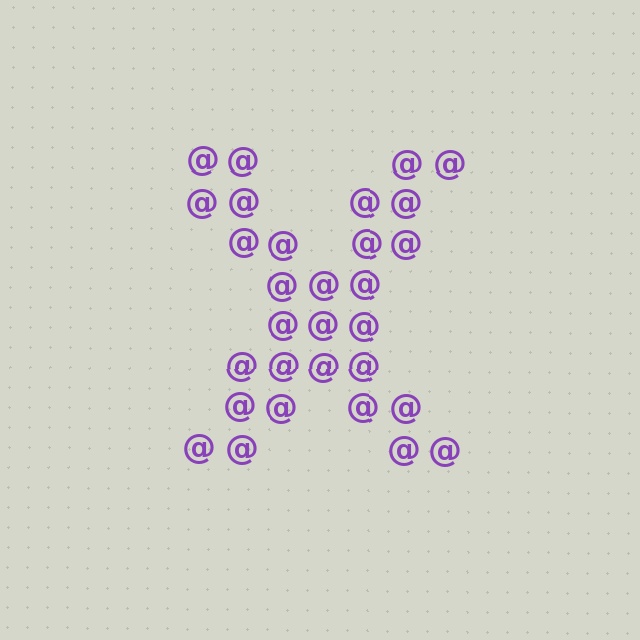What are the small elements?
The small elements are at signs.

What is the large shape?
The large shape is the letter X.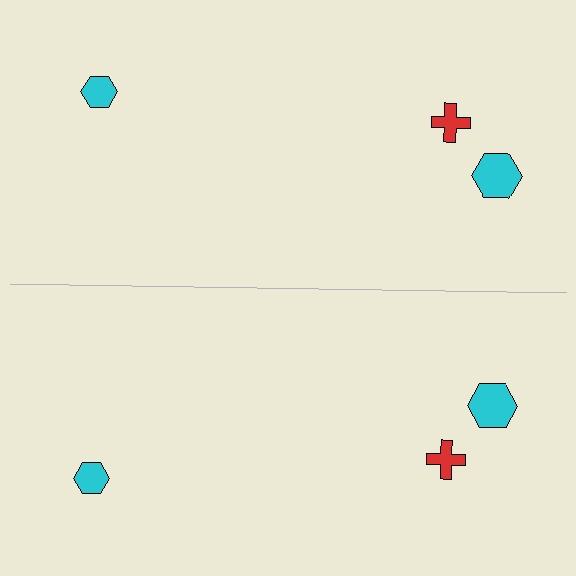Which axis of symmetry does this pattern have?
The pattern has a horizontal axis of symmetry running through the center of the image.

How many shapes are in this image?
There are 6 shapes in this image.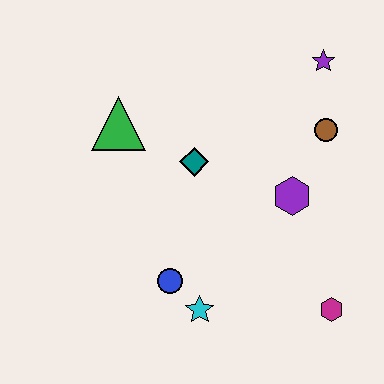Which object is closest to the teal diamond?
The green triangle is closest to the teal diamond.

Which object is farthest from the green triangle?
The magenta hexagon is farthest from the green triangle.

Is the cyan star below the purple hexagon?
Yes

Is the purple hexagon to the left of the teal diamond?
No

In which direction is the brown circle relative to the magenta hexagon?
The brown circle is above the magenta hexagon.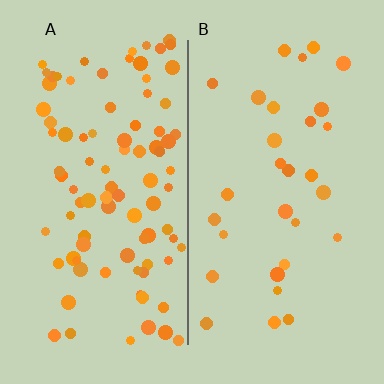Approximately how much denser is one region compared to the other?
Approximately 3.0× — region A over region B.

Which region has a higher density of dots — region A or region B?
A (the left).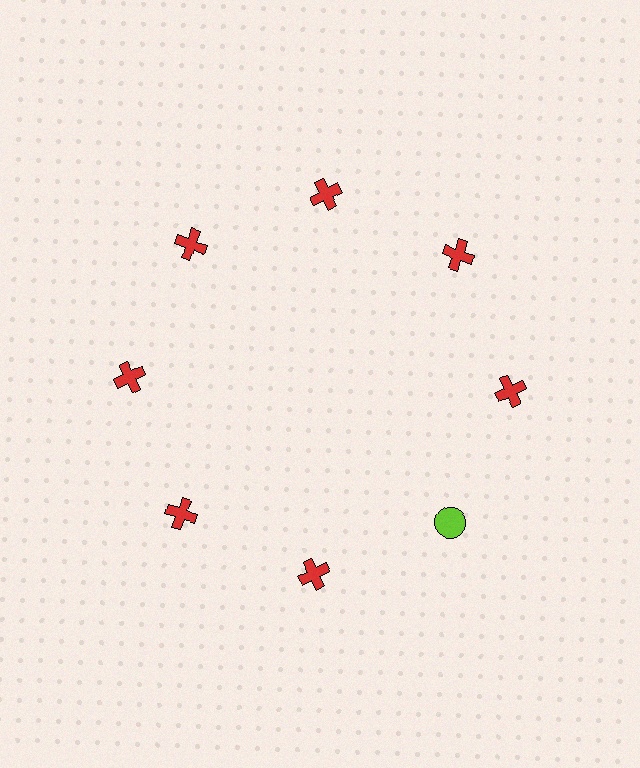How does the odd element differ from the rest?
It differs in both color (lime instead of red) and shape (circle instead of cross).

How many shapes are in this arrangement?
There are 8 shapes arranged in a ring pattern.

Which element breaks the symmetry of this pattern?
The lime circle at roughly the 4 o'clock position breaks the symmetry. All other shapes are red crosses.